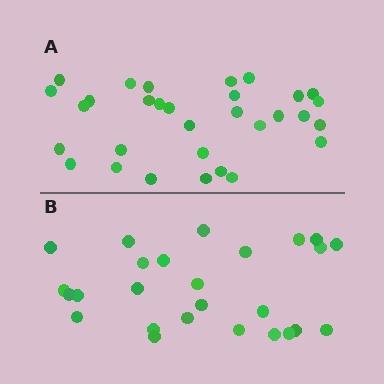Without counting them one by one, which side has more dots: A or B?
Region A (the top region) has more dots.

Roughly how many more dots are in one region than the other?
Region A has about 5 more dots than region B.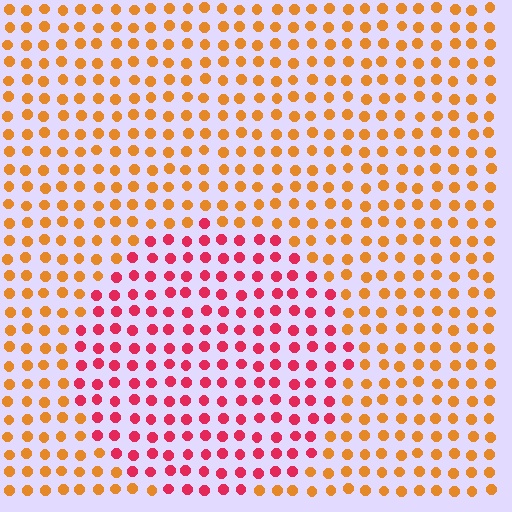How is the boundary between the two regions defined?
The boundary is defined purely by a slight shift in hue (about 46 degrees). Spacing, size, and orientation are identical on both sides.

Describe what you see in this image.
The image is filled with small orange elements in a uniform arrangement. A circle-shaped region is visible where the elements are tinted to a slightly different hue, forming a subtle color boundary.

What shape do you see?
I see a circle.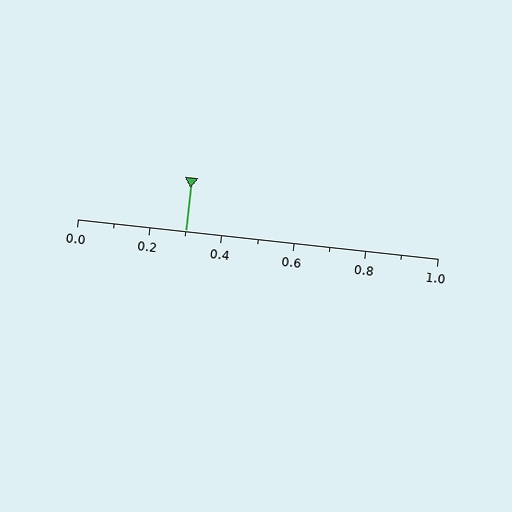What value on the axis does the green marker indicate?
The marker indicates approximately 0.3.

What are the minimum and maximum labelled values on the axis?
The axis runs from 0.0 to 1.0.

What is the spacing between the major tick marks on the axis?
The major ticks are spaced 0.2 apart.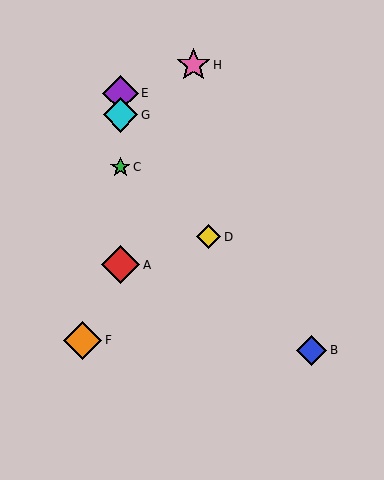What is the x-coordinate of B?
Object B is at x≈311.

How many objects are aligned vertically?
4 objects (A, C, E, G) are aligned vertically.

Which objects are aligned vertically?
Objects A, C, E, G are aligned vertically.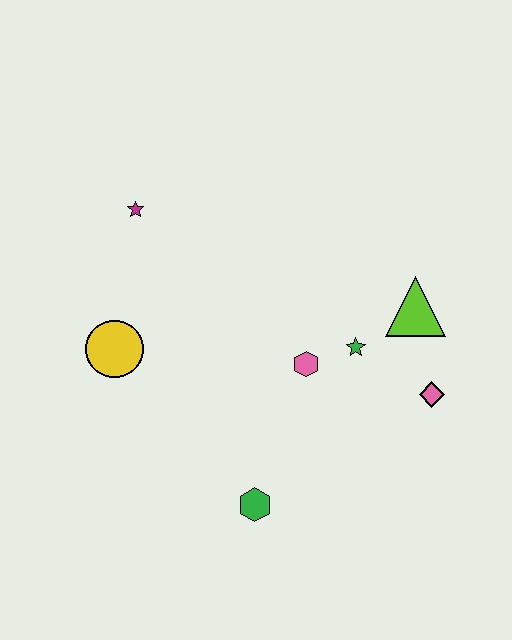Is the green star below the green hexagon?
No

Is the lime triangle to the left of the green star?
No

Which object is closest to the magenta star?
The yellow circle is closest to the magenta star.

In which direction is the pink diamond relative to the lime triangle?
The pink diamond is below the lime triangle.